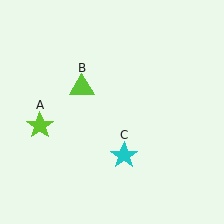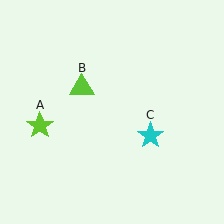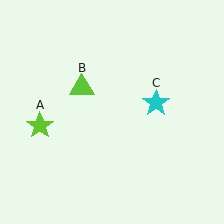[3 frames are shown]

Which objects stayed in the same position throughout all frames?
Lime star (object A) and lime triangle (object B) remained stationary.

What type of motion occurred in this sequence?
The cyan star (object C) rotated counterclockwise around the center of the scene.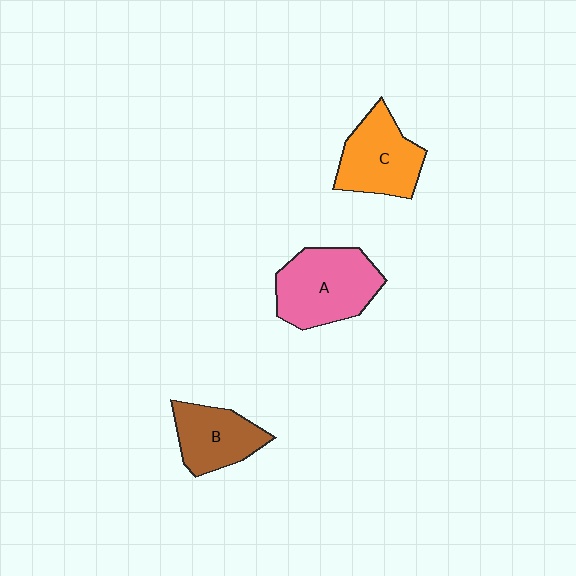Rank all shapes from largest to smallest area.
From largest to smallest: A (pink), C (orange), B (brown).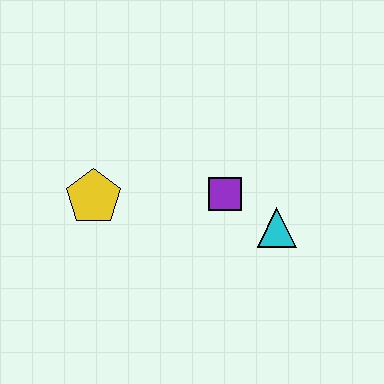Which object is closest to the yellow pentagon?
The purple square is closest to the yellow pentagon.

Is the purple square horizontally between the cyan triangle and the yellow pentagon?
Yes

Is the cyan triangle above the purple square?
No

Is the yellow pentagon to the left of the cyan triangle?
Yes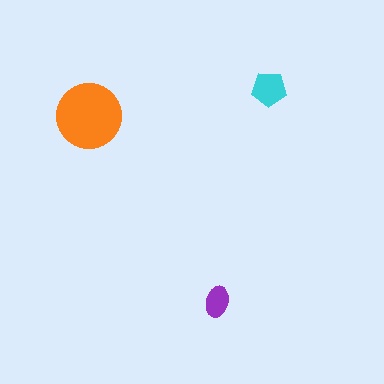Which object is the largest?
The orange circle.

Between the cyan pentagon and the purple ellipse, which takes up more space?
The cyan pentagon.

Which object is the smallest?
The purple ellipse.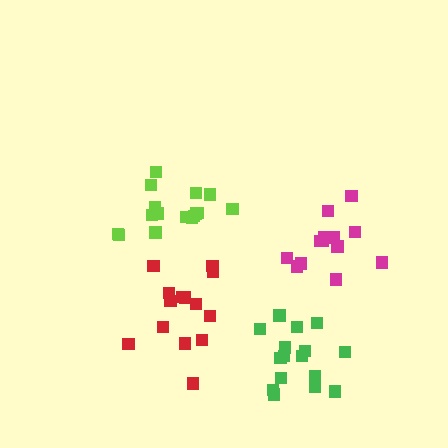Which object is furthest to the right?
The magenta cluster is rightmost.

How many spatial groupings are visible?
There are 4 spatial groupings.